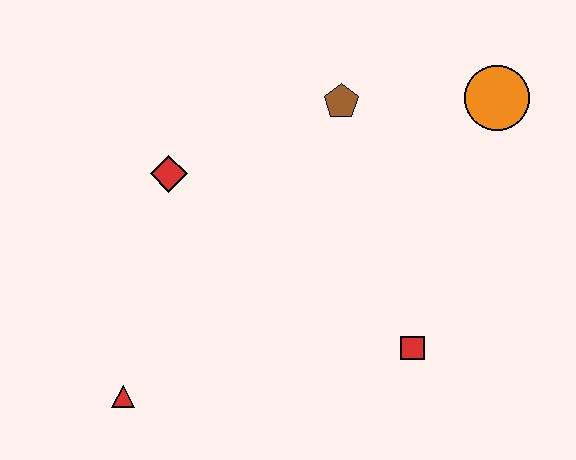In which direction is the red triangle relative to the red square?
The red triangle is to the left of the red square.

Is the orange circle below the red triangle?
No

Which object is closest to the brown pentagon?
The orange circle is closest to the brown pentagon.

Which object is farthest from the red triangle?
The orange circle is farthest from the red triangle.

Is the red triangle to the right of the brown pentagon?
No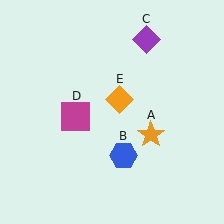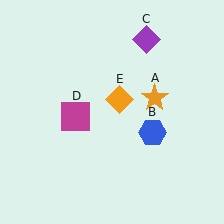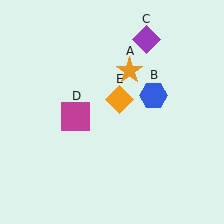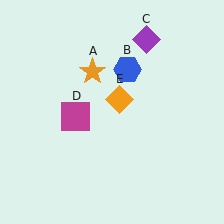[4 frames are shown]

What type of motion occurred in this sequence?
The orange star (object A), blue hexagon (object B) rotated counterclockwise around the center of the scene.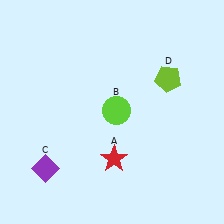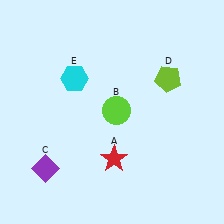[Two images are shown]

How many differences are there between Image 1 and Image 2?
There is 1 difference between the two images.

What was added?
A cyan hexagon (E) was added in Image 2.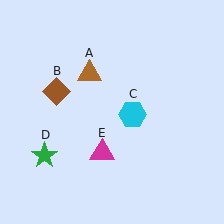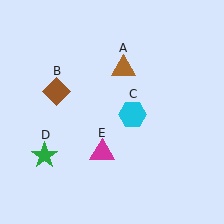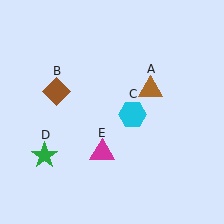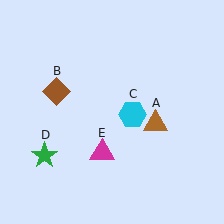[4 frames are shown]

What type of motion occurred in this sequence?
The brown triangle (object A) rotated clockwise around the center of the scene.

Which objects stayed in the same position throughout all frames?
Brown diamond (object B) and cyan hexagon (object C) and green star (object D) and magenta triangle (object E) remained stationary.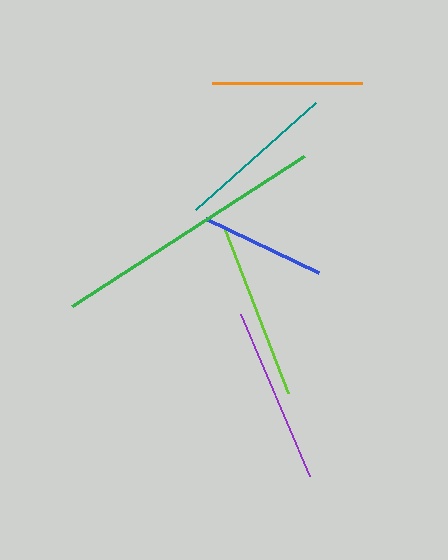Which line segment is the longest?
The green line is the longest at approximately 277 pixels.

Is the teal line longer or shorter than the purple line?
The purple line is longer than the teal line.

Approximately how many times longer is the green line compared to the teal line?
The green line is approximately 1.7 times the length of the teal line.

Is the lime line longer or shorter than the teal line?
The lime line is longer than the teal line.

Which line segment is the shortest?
The blue line is the shortest at approximately 125 pixels.